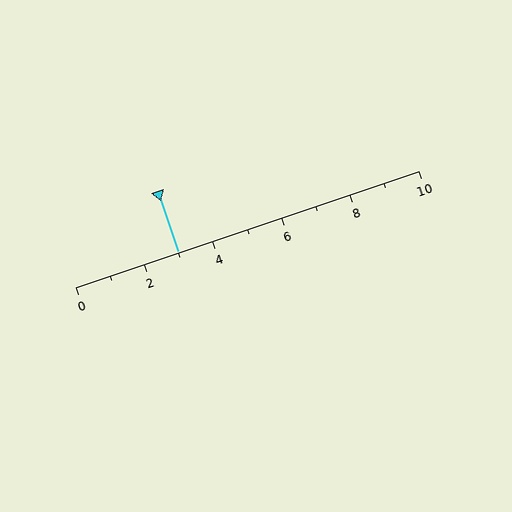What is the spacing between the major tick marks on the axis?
The major ticks are spaced 2 apart.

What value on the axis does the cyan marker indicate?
The marker indicates approximately 3.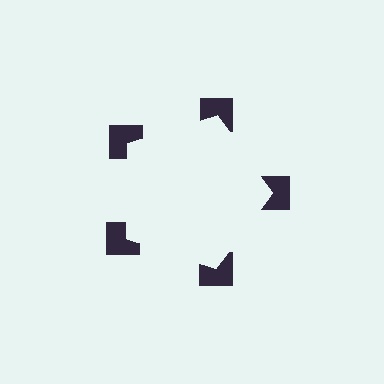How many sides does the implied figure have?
5 sides.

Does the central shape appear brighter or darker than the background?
It typically appears slightly brighter than the background, even though no actual brightness change is drawn.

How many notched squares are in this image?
There are 5 — one at each vertex of the illusory pentagon.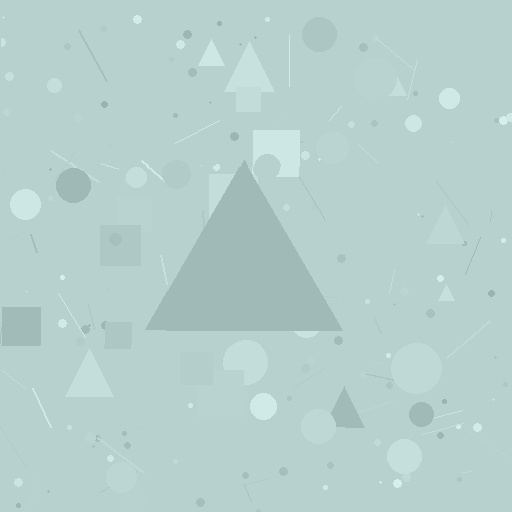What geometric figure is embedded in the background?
A triangle is embedded in the background.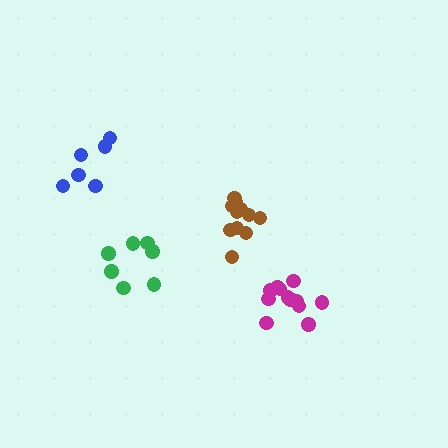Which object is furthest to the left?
The blue cluster is leftmost.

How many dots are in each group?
Group 1: 12 dots, Group 2: 6 dots, Group 3: 7 dots, Group 4: 11 dots (36 total).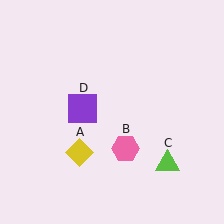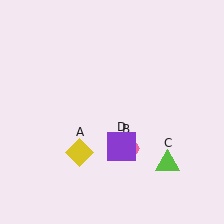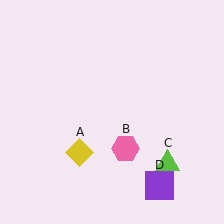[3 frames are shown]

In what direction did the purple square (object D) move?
The purple square (object D) moved down and to the right.